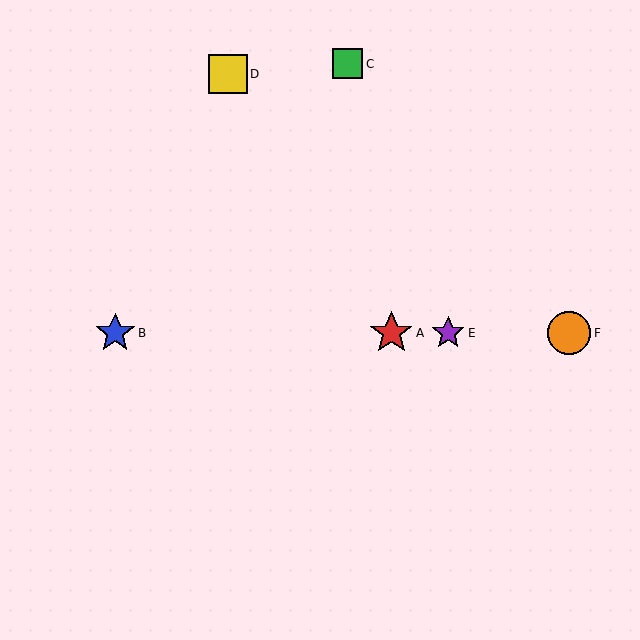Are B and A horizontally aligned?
Yes, both are at y≈333.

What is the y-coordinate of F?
Object F is at y≈333.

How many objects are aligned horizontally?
4 objects (A, B, E, F) are aligned horizontally.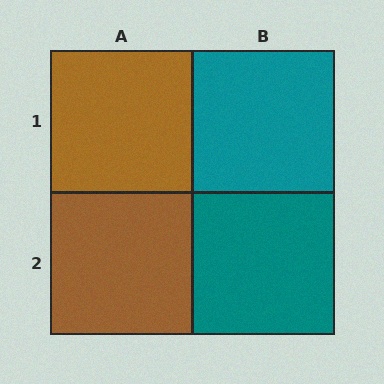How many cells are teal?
2 cells are teal.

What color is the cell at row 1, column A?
Brown.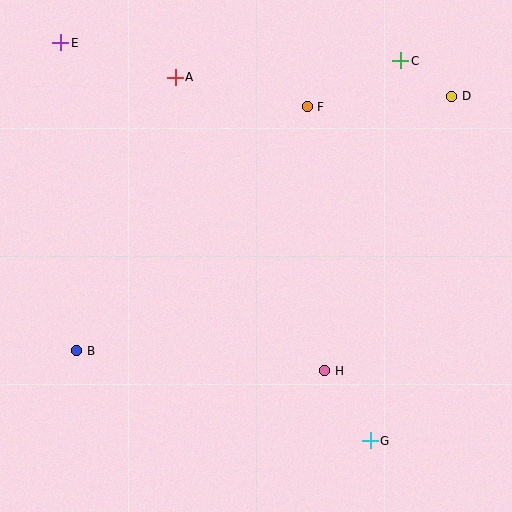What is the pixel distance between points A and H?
The distance between A and H is 330 pixels.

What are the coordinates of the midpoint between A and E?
The midpoint between A and E is at (118, 60).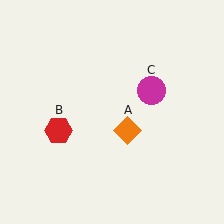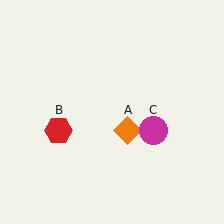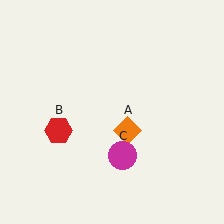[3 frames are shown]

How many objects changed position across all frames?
1 object changed position: magenta circle (object C).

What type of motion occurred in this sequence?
The magenta circle (object C) rotated clockwise around the center of the scene.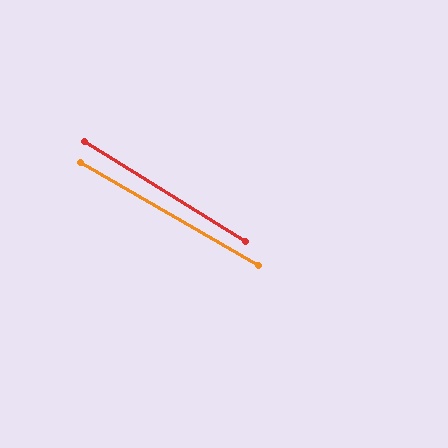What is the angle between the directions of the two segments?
Approximately 2 degrees.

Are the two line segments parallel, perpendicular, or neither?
Parallel — their directions differ by only 1.7°.